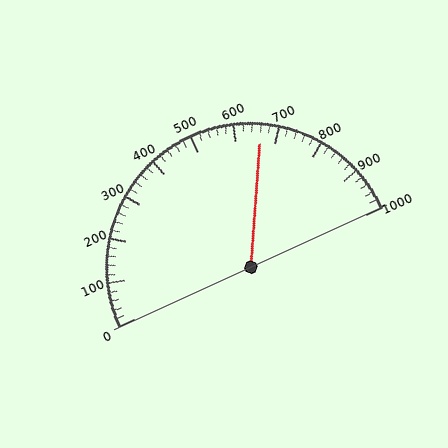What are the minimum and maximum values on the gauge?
The gauge ranges from 0 to 1000.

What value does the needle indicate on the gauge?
The needle indicates approximately 660.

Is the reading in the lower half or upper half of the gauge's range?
The reading is in the upper half of the range (0 to 1000).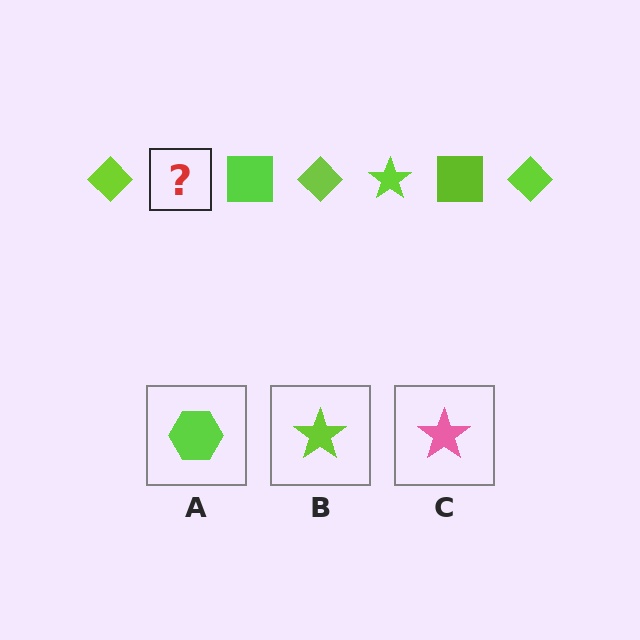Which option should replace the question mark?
Option B.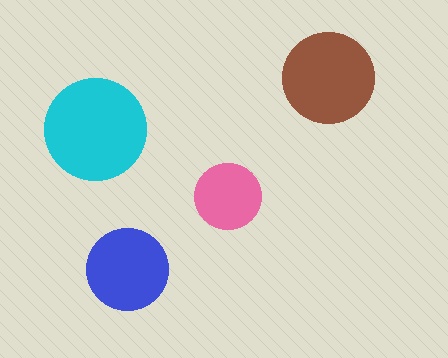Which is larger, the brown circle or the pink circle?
The brown one.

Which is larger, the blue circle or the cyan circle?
The cyan one.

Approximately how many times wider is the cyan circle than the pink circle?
About 1.5 times wider.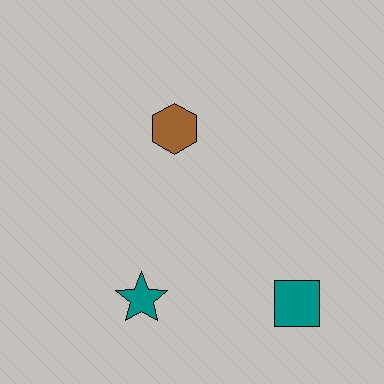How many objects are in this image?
There are 3 objects.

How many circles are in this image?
There are no circles.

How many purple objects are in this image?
There are no purple objects.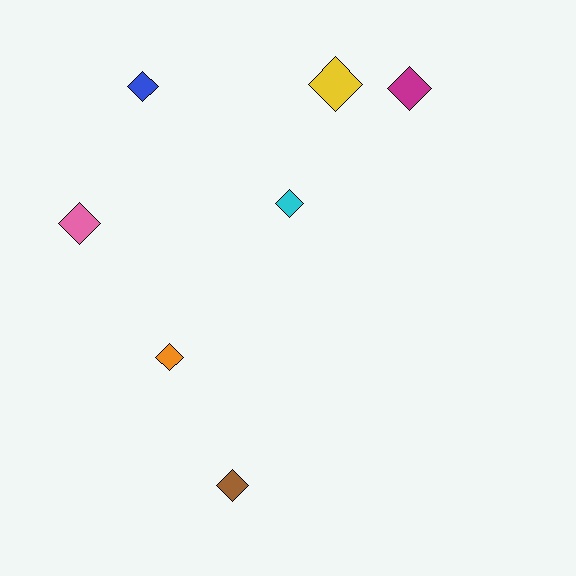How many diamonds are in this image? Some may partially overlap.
There are 7 diamonds.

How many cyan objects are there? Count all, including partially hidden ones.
There is 1 cyan object.